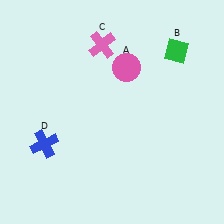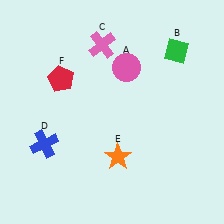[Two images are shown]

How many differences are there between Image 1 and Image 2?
There are 2 differences between the two images.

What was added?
An orange star (E), a red pentagon (F) were added in Image 2.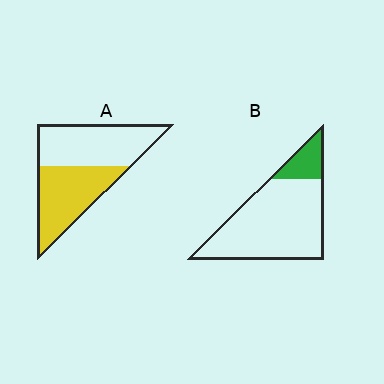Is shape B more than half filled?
No.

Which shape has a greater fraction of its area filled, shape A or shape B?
Shape A.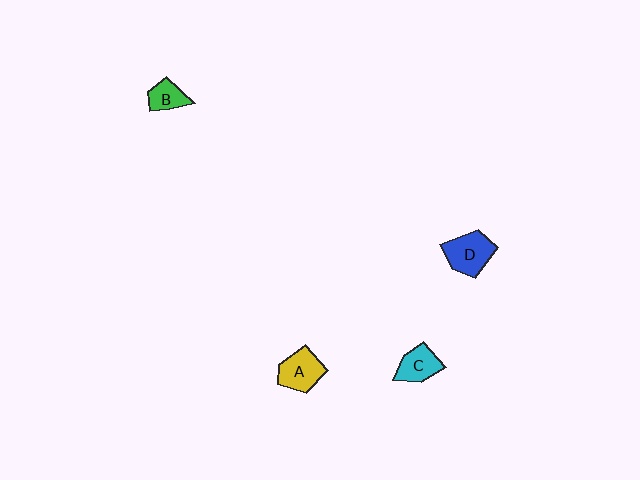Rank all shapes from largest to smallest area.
From largest to smallest: D (blue), A (yellow), C (cyan), B (green).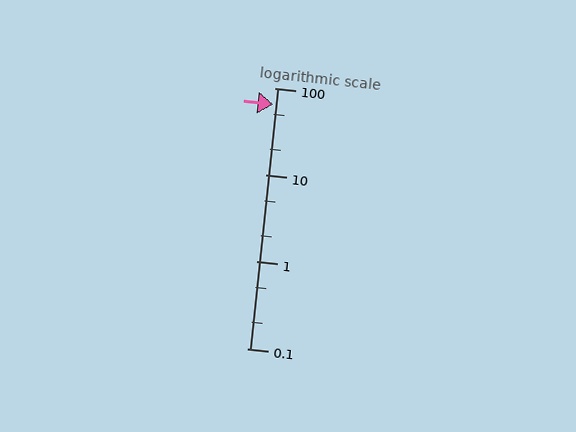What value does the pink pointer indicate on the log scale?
The pointer indicates approximately 65.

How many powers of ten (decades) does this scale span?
The scale spans 3 decades, from 0.1 to 100.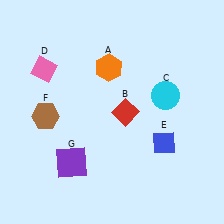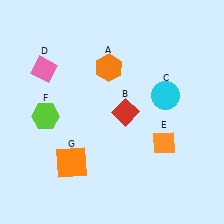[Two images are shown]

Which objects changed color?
E changed from blue to orange. F changed from brown to lime. G changed from purple to orange.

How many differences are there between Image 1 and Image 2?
There are 3 differences between the two images.